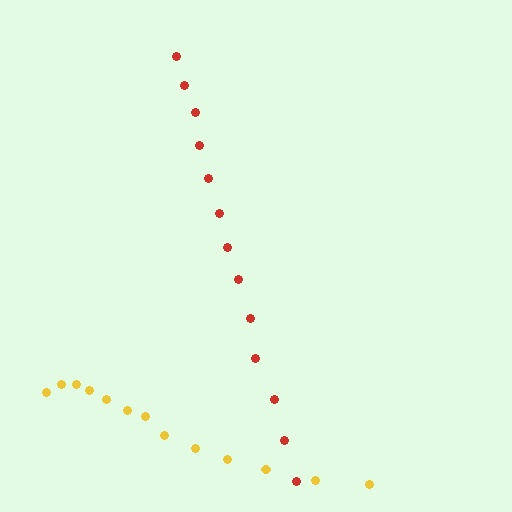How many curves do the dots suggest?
There are 2 distinct paths.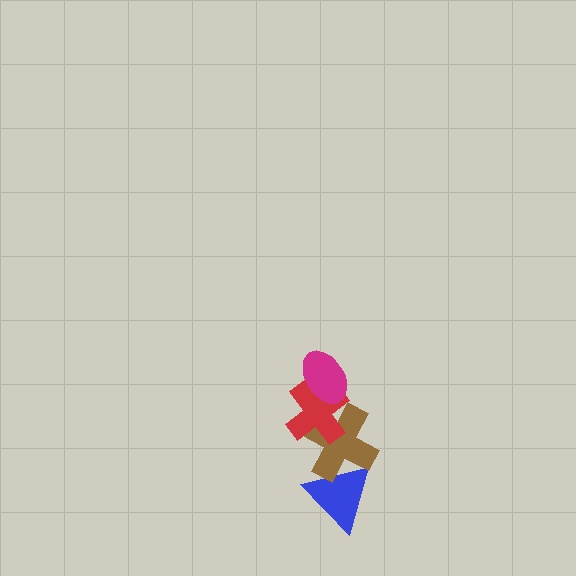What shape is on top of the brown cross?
The red cross is on top of the brown cross.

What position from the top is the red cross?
The red cross is 2nd from the top.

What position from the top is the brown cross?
The brown cross is 3rd from the top.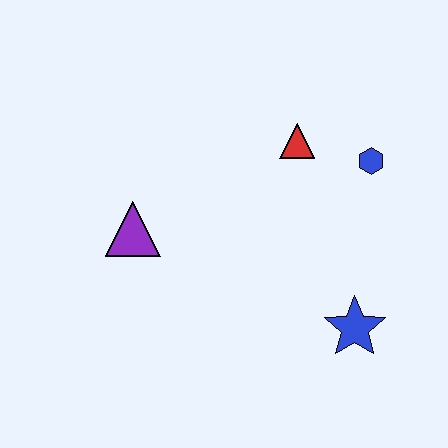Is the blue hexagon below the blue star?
No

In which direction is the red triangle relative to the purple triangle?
The red triangle is to the right of the purple triangle.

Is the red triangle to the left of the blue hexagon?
Yes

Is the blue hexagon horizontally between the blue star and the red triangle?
No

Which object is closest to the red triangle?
The blue hexagon is closest to the red triangle.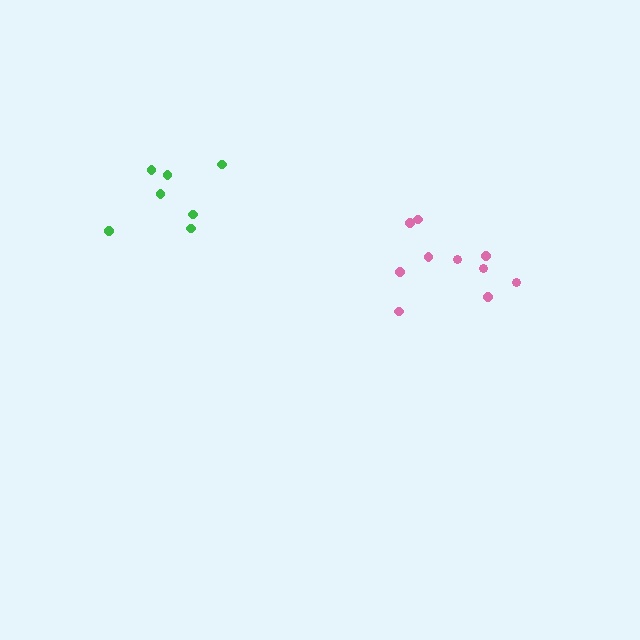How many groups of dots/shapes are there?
There are 2 groups.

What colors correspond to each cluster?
The clusters are colored: green, pink.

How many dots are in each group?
Group 1: 7 dots, Group 2: 10 dots (17 total).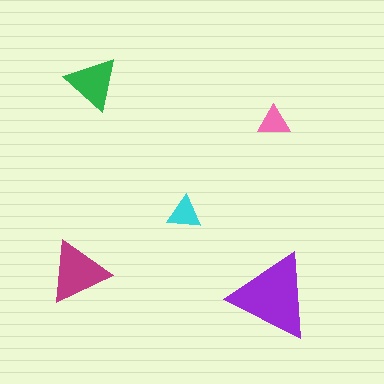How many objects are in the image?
There are 5 objects in the image.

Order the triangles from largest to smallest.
the purple one, the magenta one, the green one, the cyan one, the pink one.